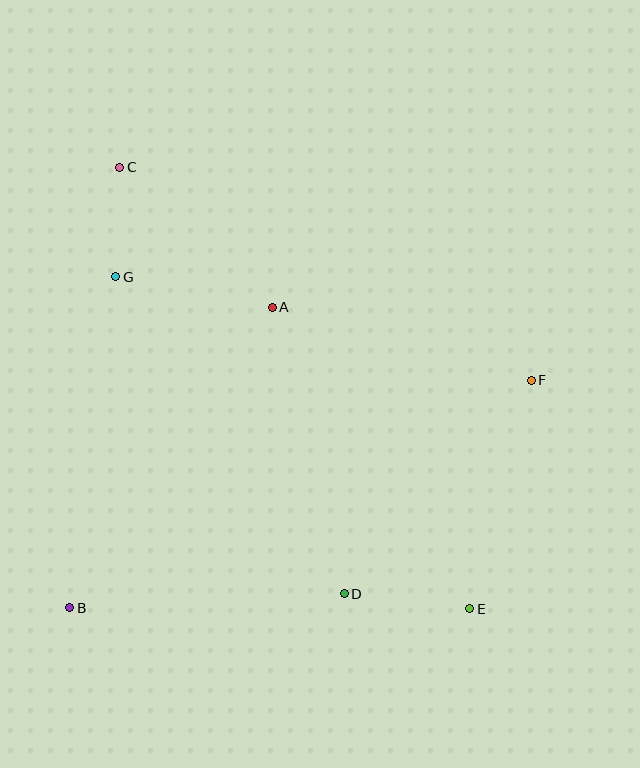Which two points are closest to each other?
Points C and G are closest to each other.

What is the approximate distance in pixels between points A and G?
The distance between A and G is approximately 160 pixels.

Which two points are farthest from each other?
Points C and E are farthest from each other.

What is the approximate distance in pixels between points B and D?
The distance between B and D is approximately 275 pixels.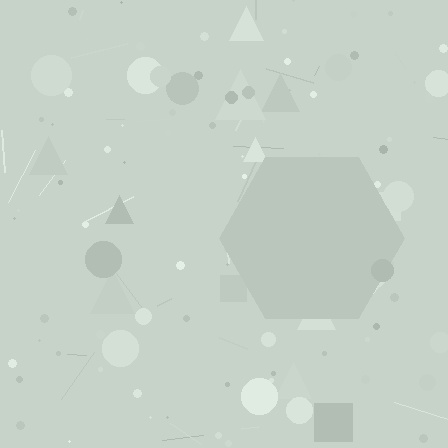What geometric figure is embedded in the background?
A hexagon is embedded in the background.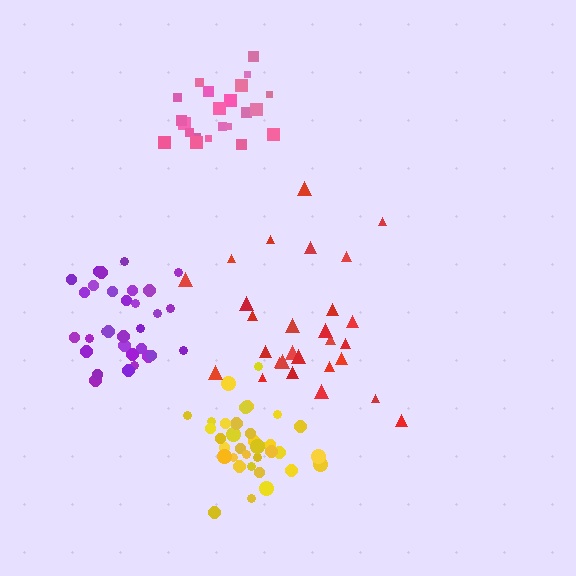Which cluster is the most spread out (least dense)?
Red.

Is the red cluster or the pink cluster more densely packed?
Pink.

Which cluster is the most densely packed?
Yellow.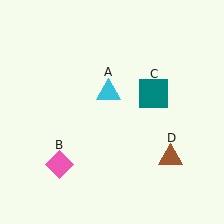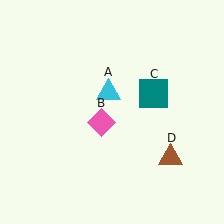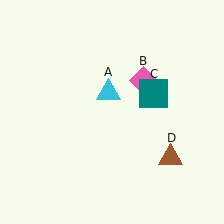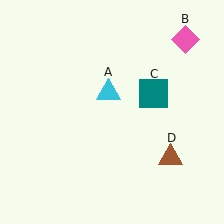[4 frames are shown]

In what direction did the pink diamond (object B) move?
The pink diamond (object B) moved up and to the right.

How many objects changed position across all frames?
1 object changed position: pink diamond (object B).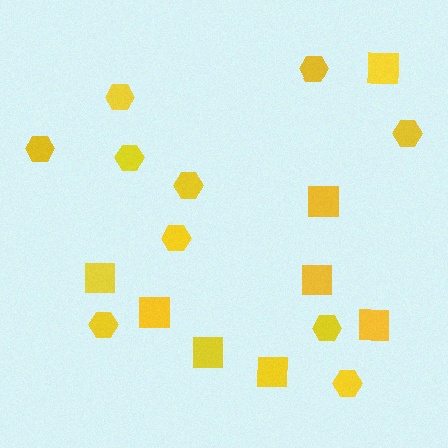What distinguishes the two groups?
There are 2 groups: one group of hexagons (10) and one group of squares (8).